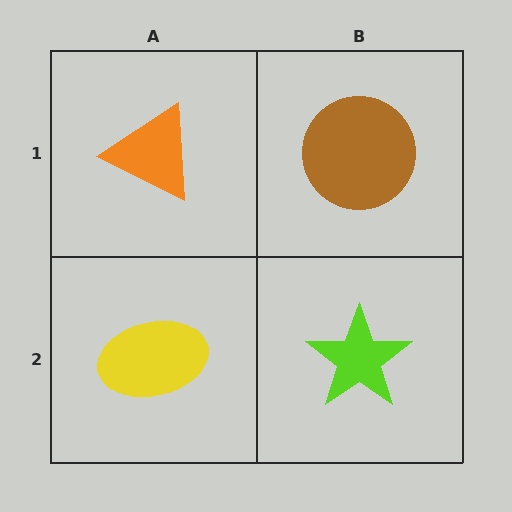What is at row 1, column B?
A brown circle.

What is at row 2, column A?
A yellow ellipse.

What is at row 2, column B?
A lime star.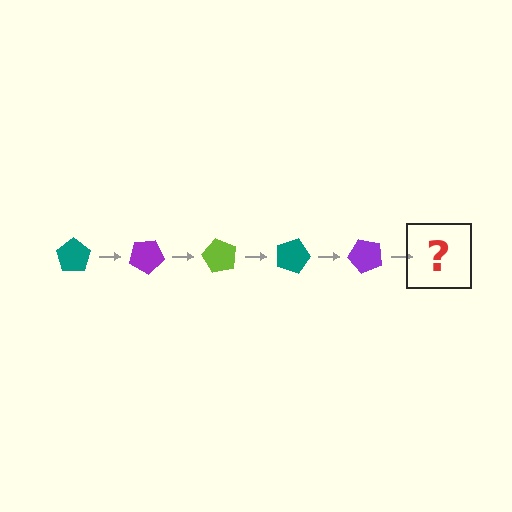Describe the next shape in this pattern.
It should be a lime pentagon, rotated 150 degrees from the start.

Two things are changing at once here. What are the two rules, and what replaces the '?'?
The two rules are that it rotates 30 degrees each step and the color cycles through teal, purple, and lime. The '?' should be a lime pentagon, rotated 150 degrees from the start.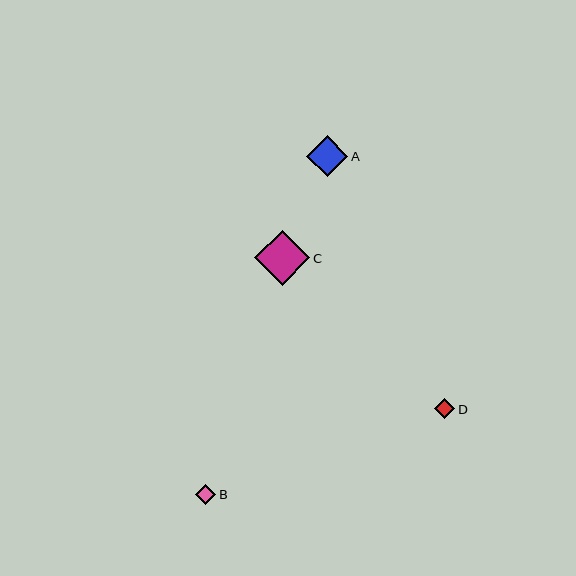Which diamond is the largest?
Diamond C is the largest with a size of approximately 55 pixels.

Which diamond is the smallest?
Diamond D is the smallest with a size of approximately 20 pixels.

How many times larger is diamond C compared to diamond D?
Diamond C is approximately 2.8 times the size of diamond D.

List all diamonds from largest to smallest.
From largest to smallest: C, A, B, D.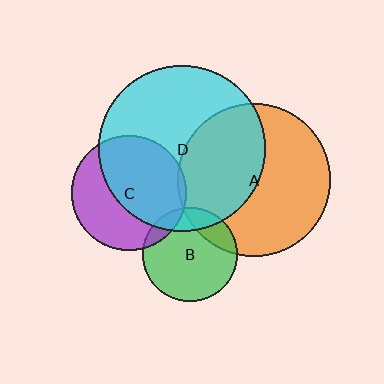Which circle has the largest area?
Circle D (cyan).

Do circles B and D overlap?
Yes.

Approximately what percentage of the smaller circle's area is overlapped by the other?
Approximately 15%.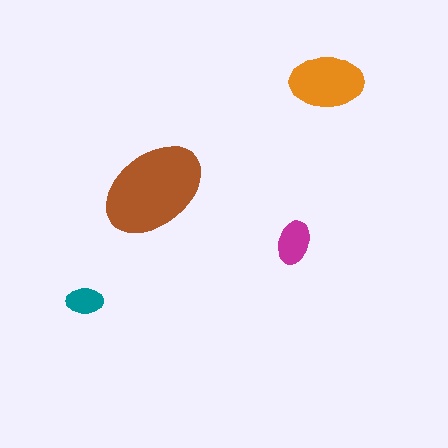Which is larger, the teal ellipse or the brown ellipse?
The brown one.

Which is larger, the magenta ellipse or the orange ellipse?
The orange one.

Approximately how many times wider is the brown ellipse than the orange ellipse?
About 1.5 times wider.